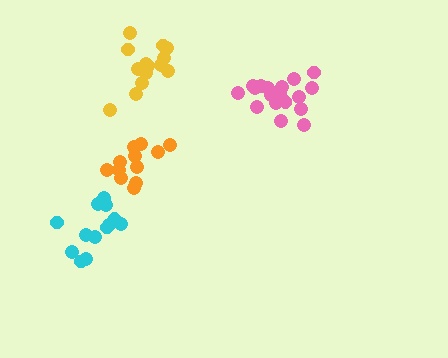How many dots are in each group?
Group 1: 18 dots, Group 2: 13 dots, Group 3: 12 dots, Group 4: 14 dots (57 total).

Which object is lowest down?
The cyan cluster is bottommost.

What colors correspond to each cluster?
The clusters are colored: pink, cyan, orange, yellow.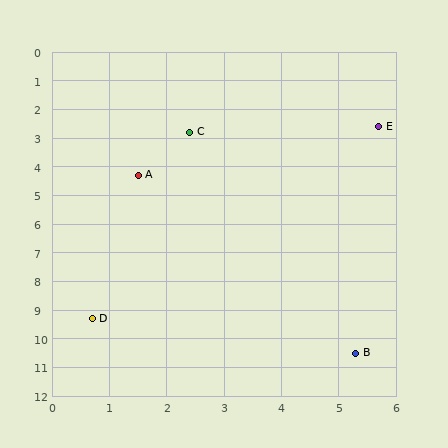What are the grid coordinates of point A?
Point A is at approximately (1.5, 4.3).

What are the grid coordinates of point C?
Point C is at approximately (2.4, 2.8).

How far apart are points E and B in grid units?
Points E and B are about 7.9 grid units apart.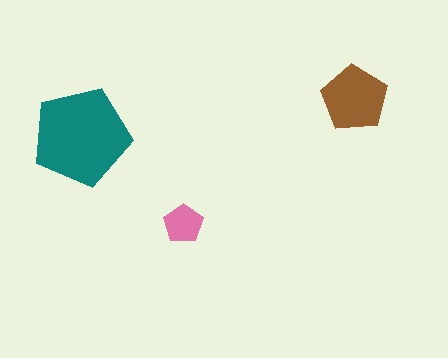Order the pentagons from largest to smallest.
the teal one, the brown one, the pink one.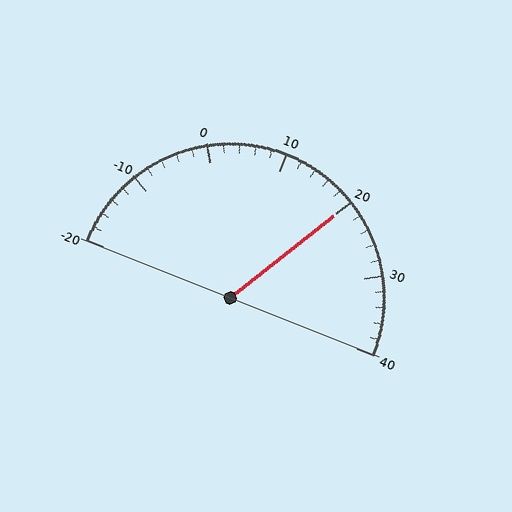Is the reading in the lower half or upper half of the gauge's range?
The reading is in the upper half of the range (-20 to 40).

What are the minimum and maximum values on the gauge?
The gauge ranges from -20 to 40.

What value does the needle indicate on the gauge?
The needle indicates approximately 20.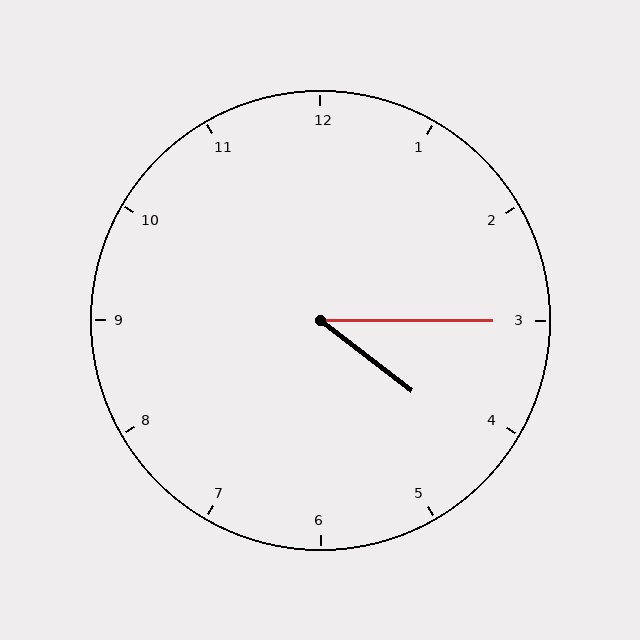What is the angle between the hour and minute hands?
Approximately 38 degrees.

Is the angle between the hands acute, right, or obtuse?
It is acute.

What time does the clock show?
4:15.